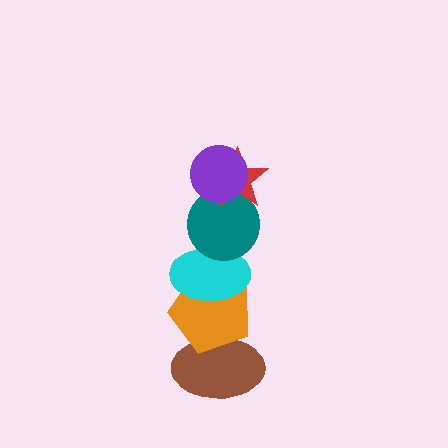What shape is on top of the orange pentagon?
The cyan ellipse is on top of the orange pentagon.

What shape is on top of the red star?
The purple circle is on top of the red star.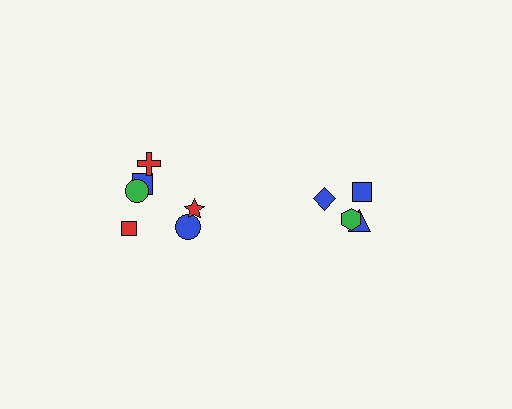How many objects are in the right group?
There are 4 objects.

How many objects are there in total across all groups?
There are 10 objects.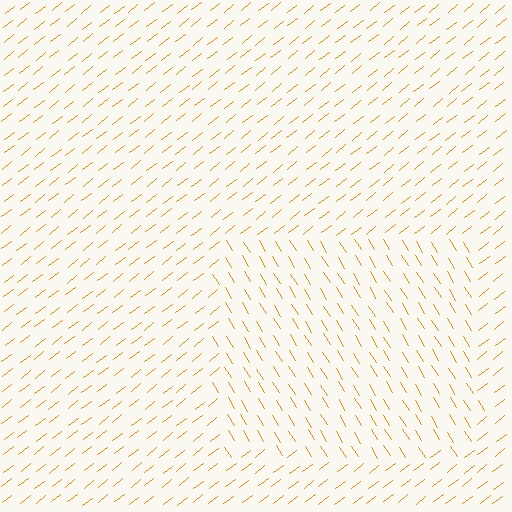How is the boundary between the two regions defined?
The boundary is defined purely by a change in line orientation (approximately 83 degrees difference). All lines are the same color and thickness.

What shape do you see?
I see a rectangle.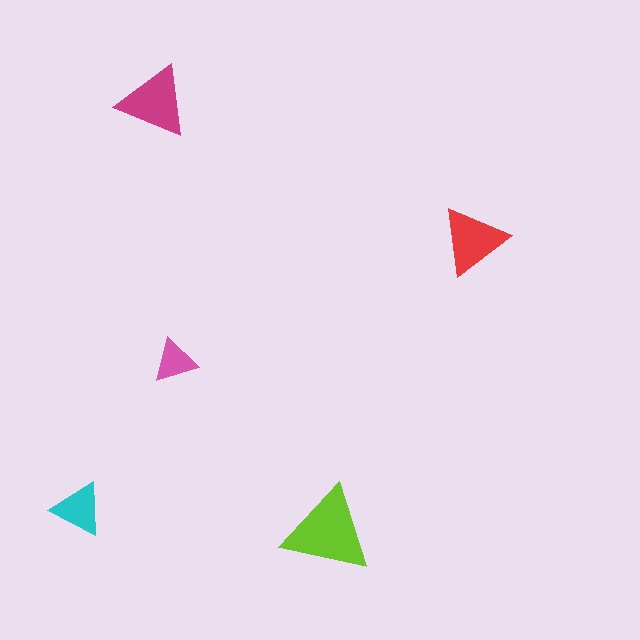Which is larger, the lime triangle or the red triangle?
The lime one.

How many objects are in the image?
There are 5 objects in the image.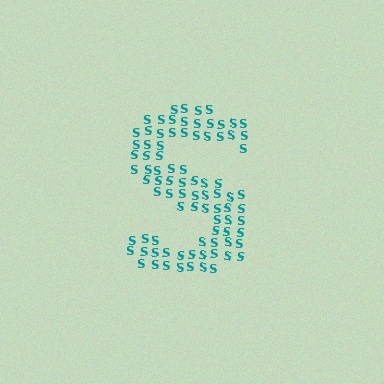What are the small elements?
The small elements are letter S's.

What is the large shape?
The large shape is the letter S.